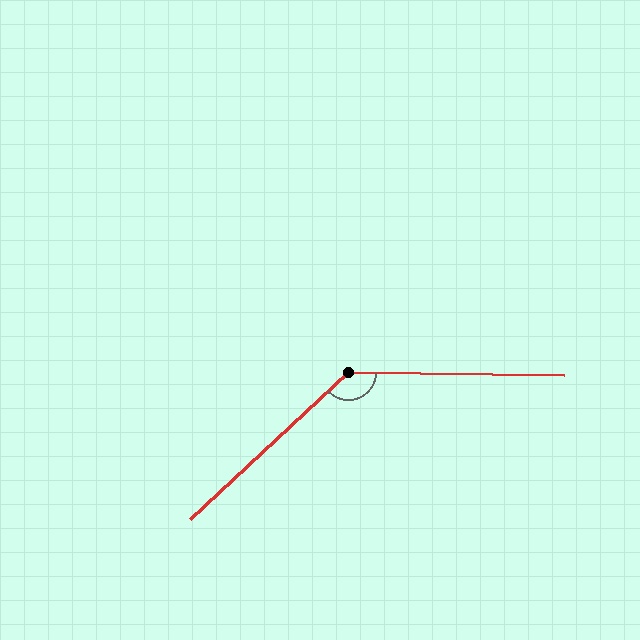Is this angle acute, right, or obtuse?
It is obtuse.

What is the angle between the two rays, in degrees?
Approximately 136 degrees.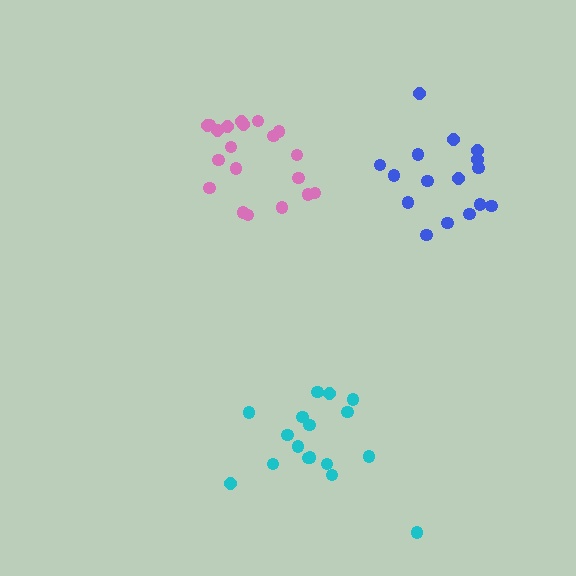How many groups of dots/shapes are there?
There are 3 groups.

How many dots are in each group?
Group 1: 17 dots, Group 2: 17 dots, Group 3: 20 dots (54 total).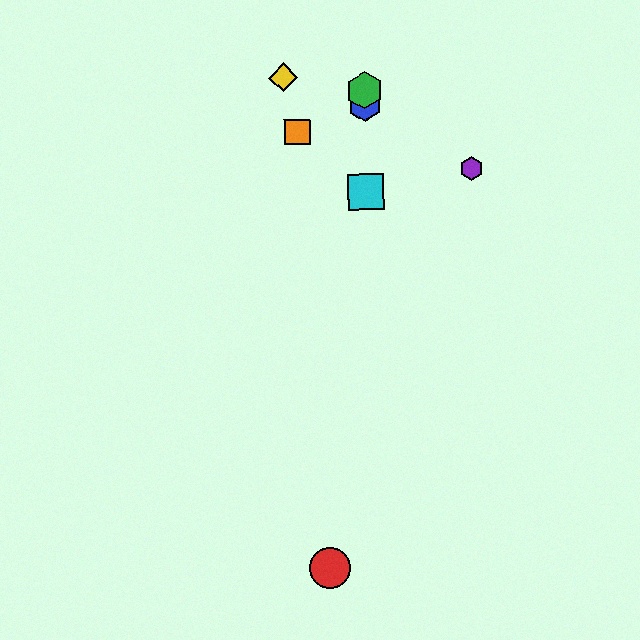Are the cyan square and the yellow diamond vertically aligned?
No, the cyan square is at x≈366 and the yellow diamond is at x≈283.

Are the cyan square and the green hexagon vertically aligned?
Yes, both are at x≈366.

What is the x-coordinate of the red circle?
The red circle is at x≈330.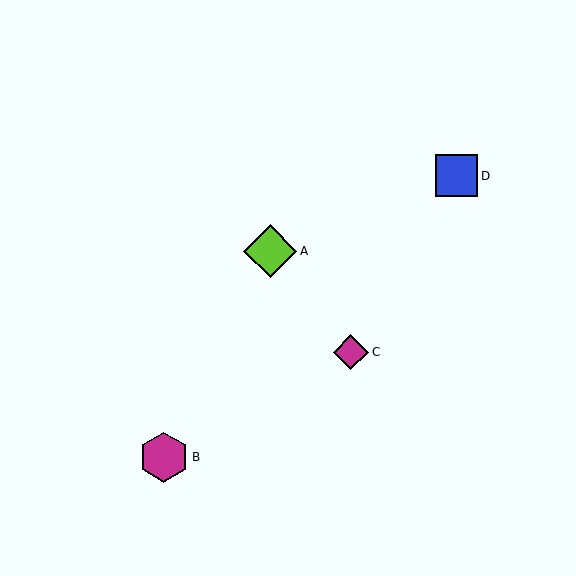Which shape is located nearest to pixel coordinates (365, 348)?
The magenta diamond (labeled C) at (351, 352) is nearest to that location.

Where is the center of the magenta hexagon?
The center of the magenta hexagon is at (164, 457).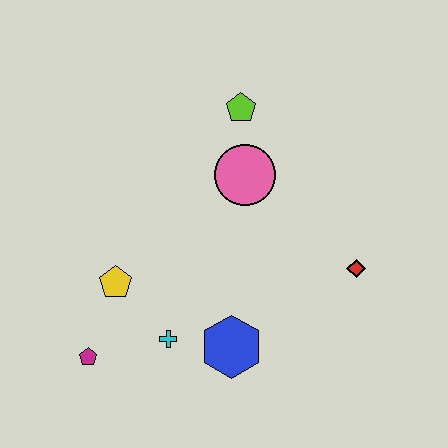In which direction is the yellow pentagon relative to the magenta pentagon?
The yellow pentagon is above the magenta pentagon.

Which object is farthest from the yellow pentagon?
The red diamond is farthest from the yellow pentagon.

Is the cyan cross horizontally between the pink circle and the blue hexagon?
No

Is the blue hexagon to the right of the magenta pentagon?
Yes